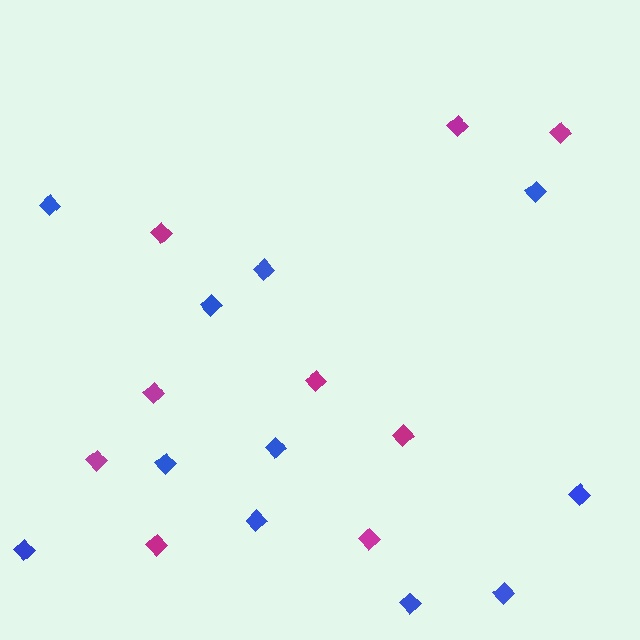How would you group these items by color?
There are 2 groups: one group of magenta diamonds (9) and one group of blue diamonds (11).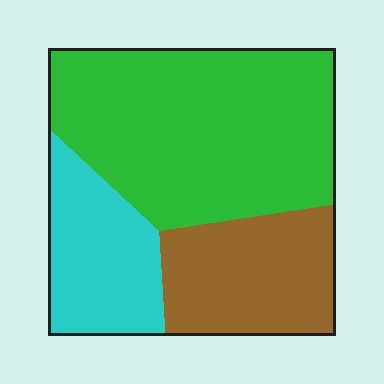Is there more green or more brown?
Green.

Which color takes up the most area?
Green, at roughly 55%.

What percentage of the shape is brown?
Brown takes up about one quarter (1/4) of the shape.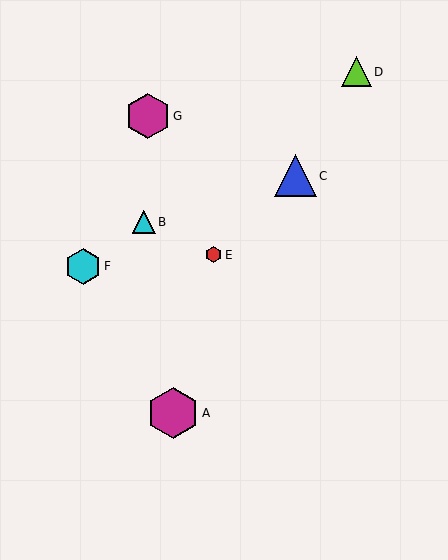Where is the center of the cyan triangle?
The center of the cyan triangle is at (144, 222).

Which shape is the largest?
The magenta hexagon (labeled A) is the largest.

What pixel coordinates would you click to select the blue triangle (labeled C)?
Click at (295, 176) to select the blue triangle C.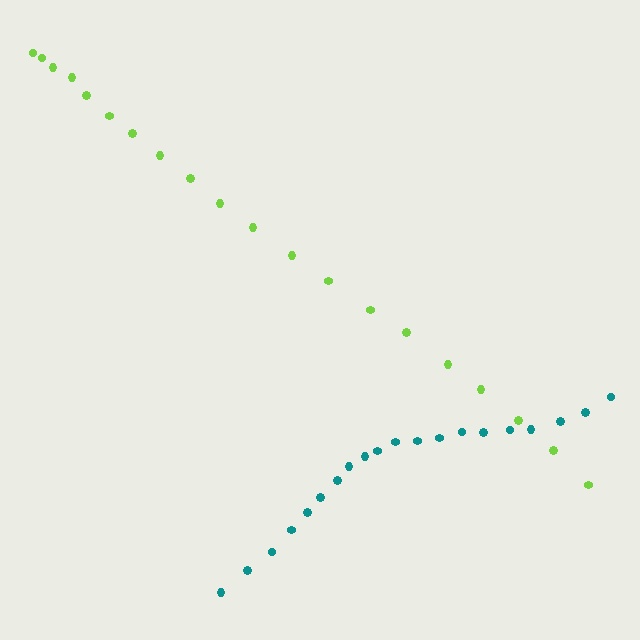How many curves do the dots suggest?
There are 2 distinct paths.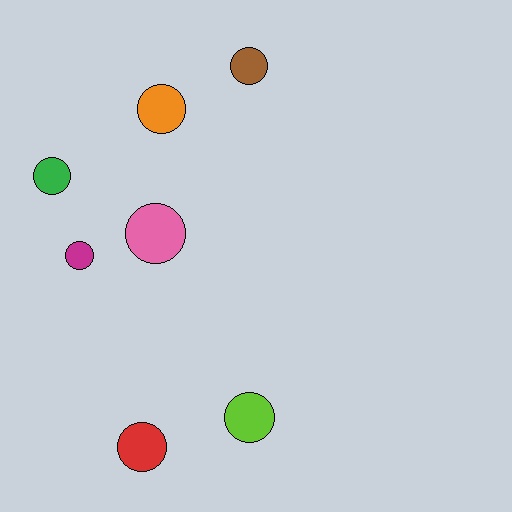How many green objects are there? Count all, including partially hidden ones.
There is 1 green object.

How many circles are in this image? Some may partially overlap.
There are 7 circles.